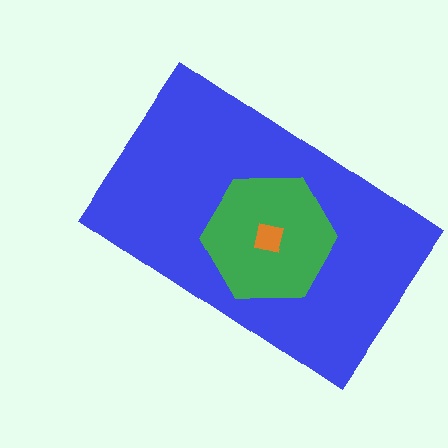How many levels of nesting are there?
3.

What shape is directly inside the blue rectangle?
The green hexagon.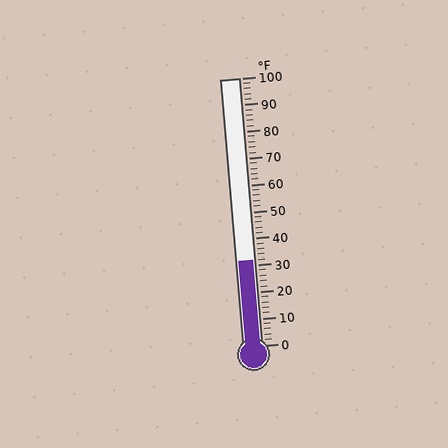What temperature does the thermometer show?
The thermometer shows approximately 32°F.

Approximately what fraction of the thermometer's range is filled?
The thermometer is filled to approximately 30% of its range.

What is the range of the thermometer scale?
The thermometer scale ranges from 0°F to 100°F.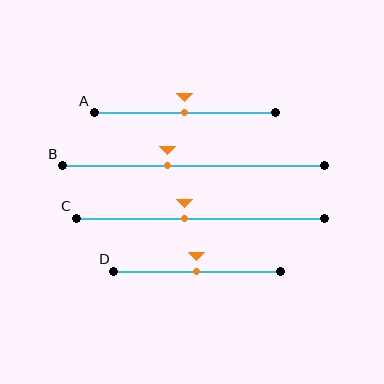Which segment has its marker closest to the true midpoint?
Segment A has its marker closest to the true midpoint.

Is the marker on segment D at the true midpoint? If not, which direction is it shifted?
Yes, the marker on segment D is at the true midpoint.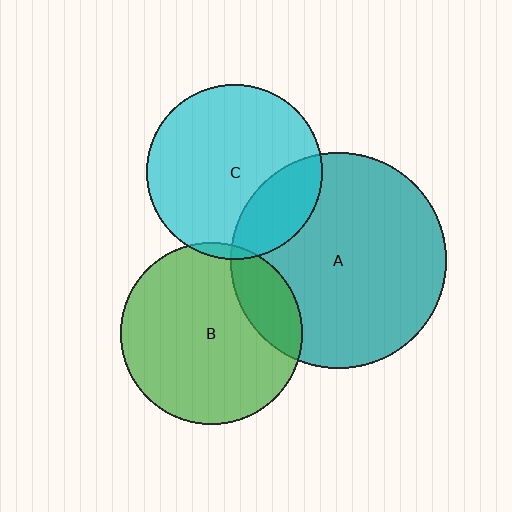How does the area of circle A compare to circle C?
Approximately 1.5 times.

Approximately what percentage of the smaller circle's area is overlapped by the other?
Approximately 20%.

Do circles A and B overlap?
Yes.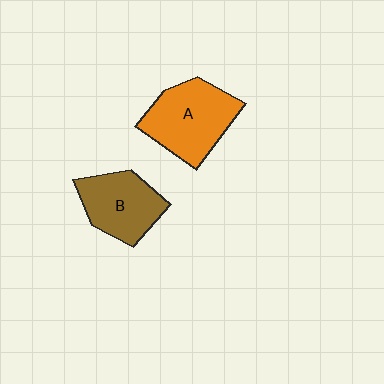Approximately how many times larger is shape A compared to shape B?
Approximately 1.2 times.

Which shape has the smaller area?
Shape B (brown).